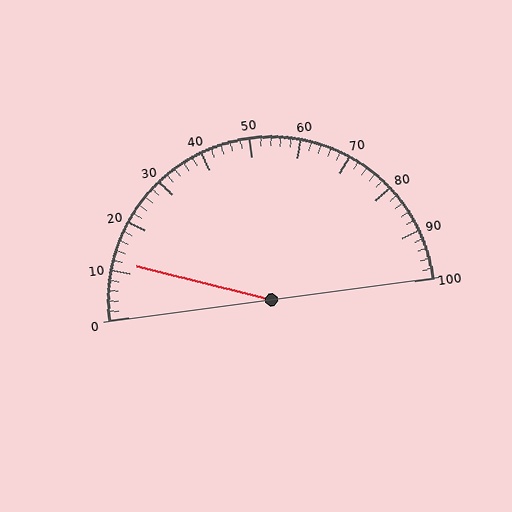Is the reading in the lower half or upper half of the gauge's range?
The reading is in the lower half of the range (0 to 100).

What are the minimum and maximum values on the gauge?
The gauge ranges from 0 to 100.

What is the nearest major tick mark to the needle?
The nearest major tick mark is 10.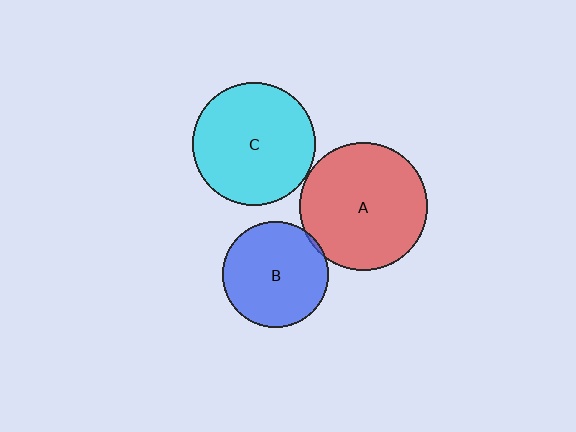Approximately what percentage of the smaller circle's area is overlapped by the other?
Approximately 5%.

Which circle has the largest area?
Circle A (red).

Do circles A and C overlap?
Yes.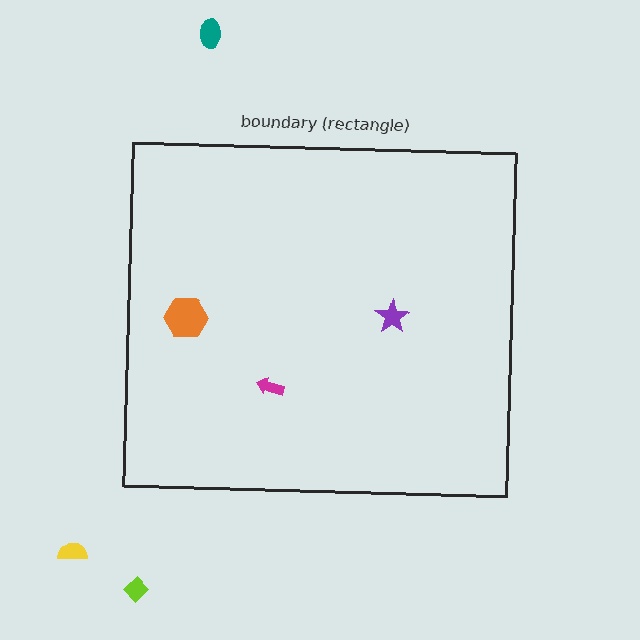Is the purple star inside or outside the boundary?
Inside.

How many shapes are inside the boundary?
3 inside, 3 outside.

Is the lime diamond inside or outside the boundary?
Outside.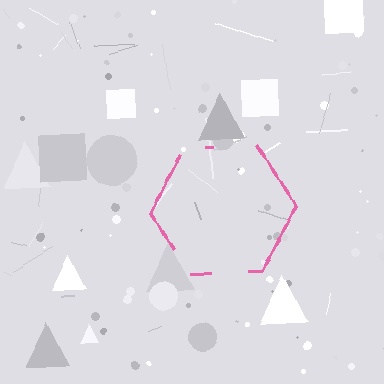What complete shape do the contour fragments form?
The contour fragments form a hexagon.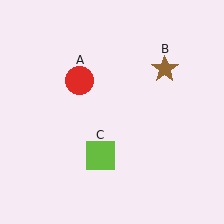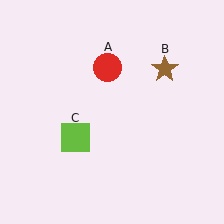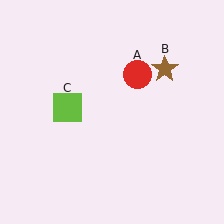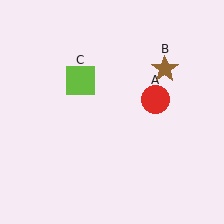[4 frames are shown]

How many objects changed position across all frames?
2 objects changed position: red circle (object A), lime square (object C).